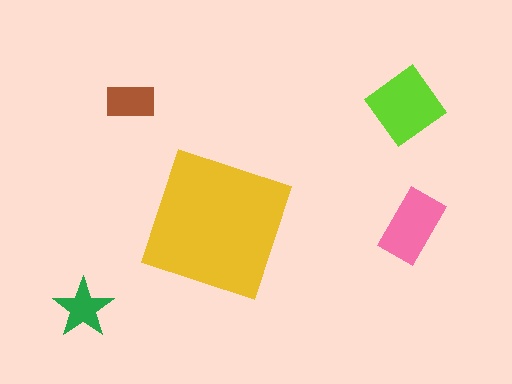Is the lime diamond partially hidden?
No, the lime diamond is fully visible.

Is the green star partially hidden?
No, the green star is fully visible.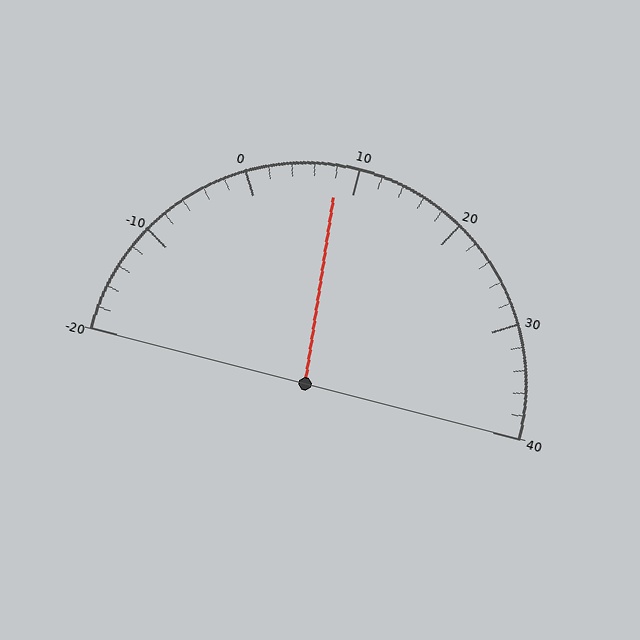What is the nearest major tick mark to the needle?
The nearest major tick mark is 10.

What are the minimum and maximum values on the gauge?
The gauge ranges from -20 to 40.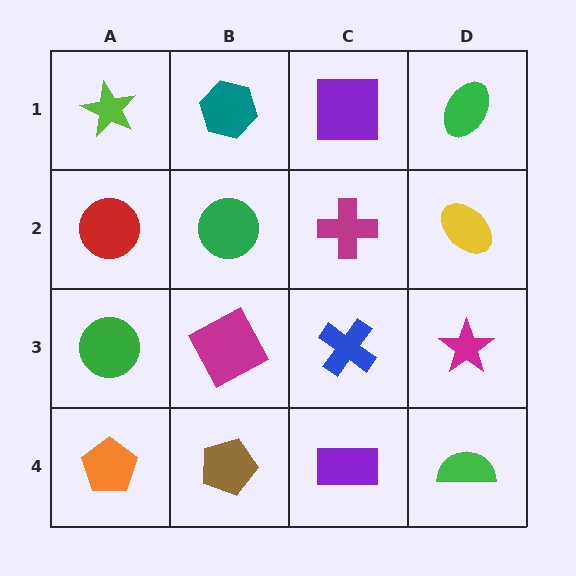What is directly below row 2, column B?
A magenta square.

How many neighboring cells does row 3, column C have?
4.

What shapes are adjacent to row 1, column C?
A magenta cross (row 2, column C), a teal hexagon (row 1, column B), a green ellipse (row 1, column D).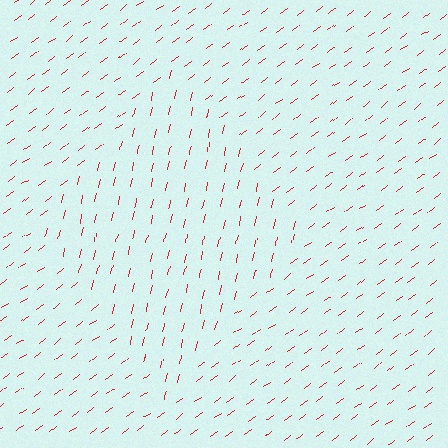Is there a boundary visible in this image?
Yes, there is a texture boundary formed by a change in line orientation.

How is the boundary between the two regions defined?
The boundary is defined purely by a change in line orientation (approximately 40 degrees difference). All lines are the same color and thickness.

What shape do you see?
I see a diamond.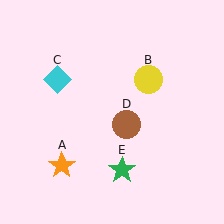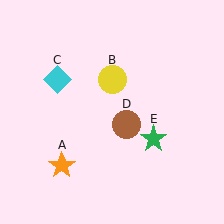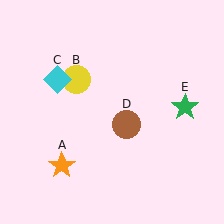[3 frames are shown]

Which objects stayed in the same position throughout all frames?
Orange star (object A) and cyan diamond (object C) and brown circle (object D) remained stationary.